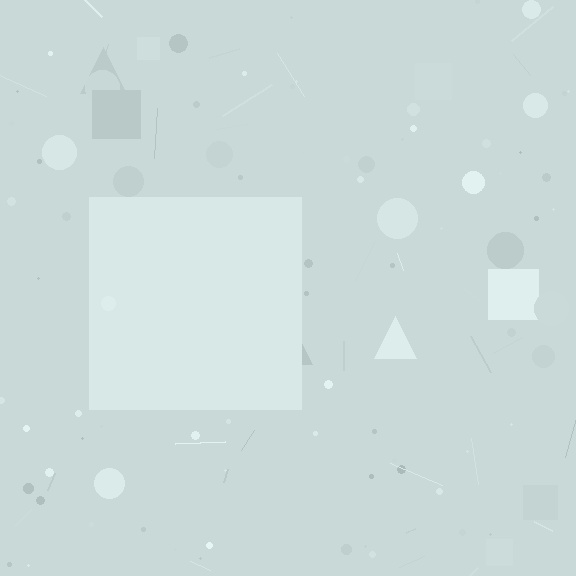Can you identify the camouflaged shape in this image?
The camouflaged shape is a square.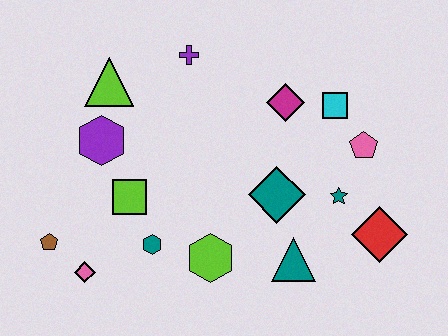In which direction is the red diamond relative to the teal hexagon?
The red diamond is to the right of the teal hexagon.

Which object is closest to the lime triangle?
The purple hexagon is closest to the lime triangle.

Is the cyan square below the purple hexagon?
No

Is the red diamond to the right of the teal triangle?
Yes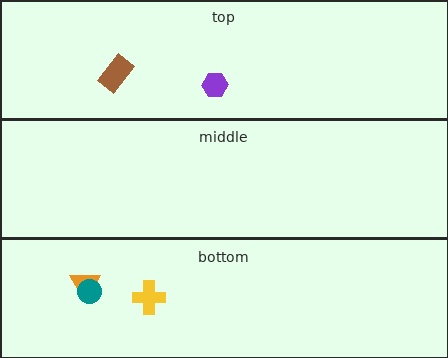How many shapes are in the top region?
2.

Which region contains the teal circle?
The bottom region.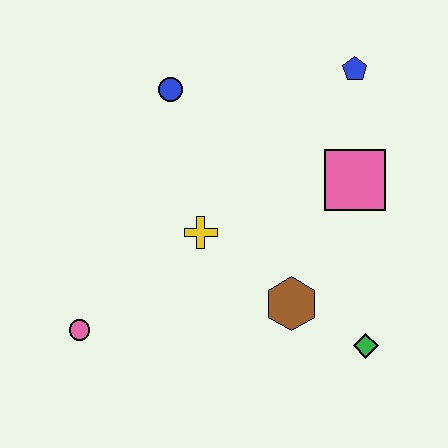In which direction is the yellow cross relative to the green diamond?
The yellow cross is to the left of the green diamond.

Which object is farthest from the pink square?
The pink circle is farthest from the pink square.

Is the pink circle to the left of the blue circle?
Yes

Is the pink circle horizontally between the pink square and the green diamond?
No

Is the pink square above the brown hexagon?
Yes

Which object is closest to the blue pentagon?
The pink square is closest to the blue pentagon.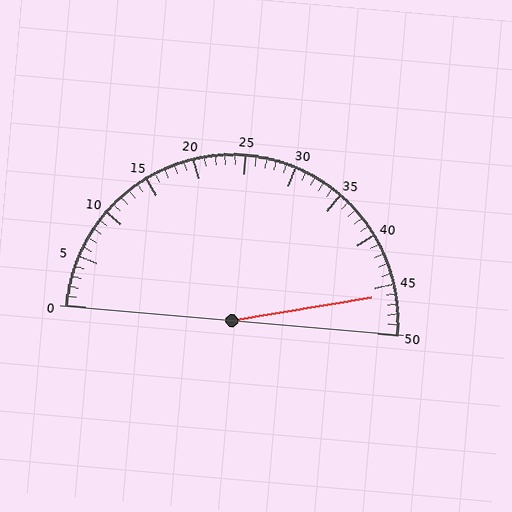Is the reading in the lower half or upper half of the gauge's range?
The reading is in the upper half of the range (0 to 50).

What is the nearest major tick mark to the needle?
The nearest major tick mark is 45.